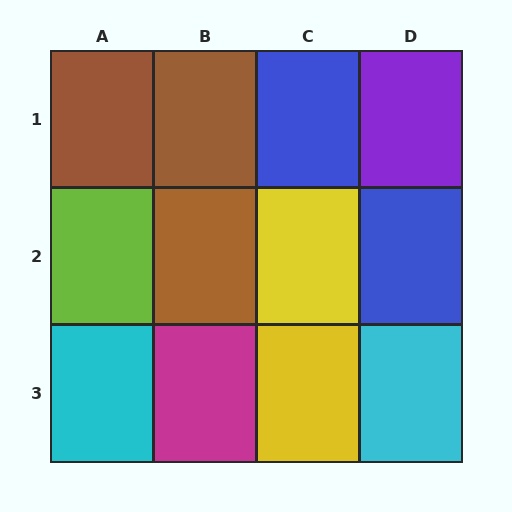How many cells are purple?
1 cell is purple.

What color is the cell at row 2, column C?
Yellow.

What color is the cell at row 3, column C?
Yellow.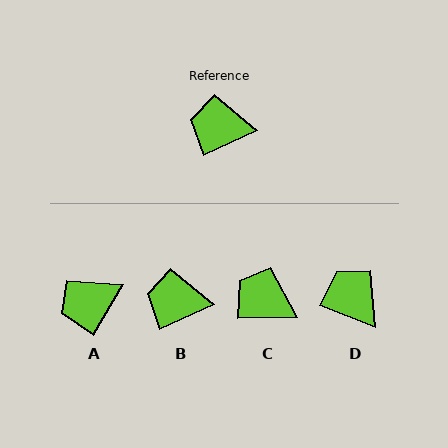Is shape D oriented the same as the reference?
No, it is off by about 46 degrees.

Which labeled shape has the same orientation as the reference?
B.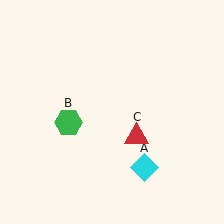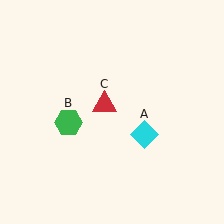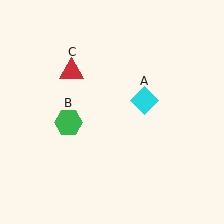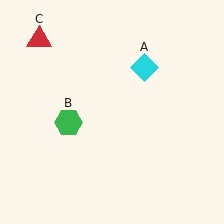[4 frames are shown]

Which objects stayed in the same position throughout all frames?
Green hexagon (object B) remained stationary.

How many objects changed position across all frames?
2 objects changed position: cyan diamond (object A), red triangle (object C).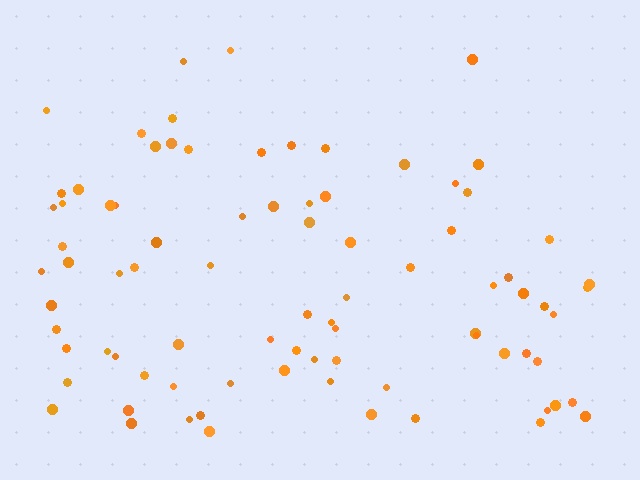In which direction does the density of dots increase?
From top to bottom, with the bottom side densest.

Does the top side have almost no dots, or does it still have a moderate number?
Still a moderate number, just noticeably fewer than the bottom.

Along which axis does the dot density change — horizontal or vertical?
Vertical.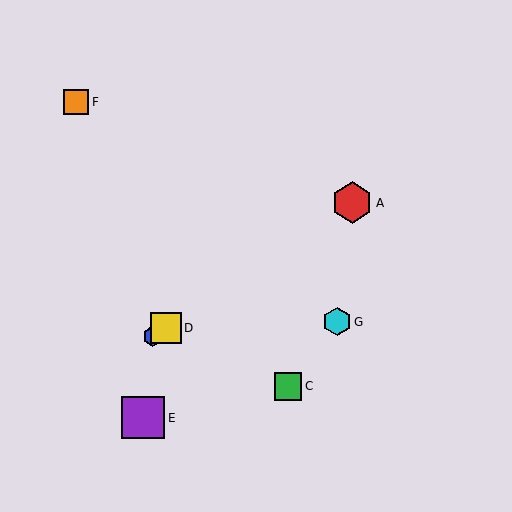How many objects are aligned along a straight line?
3 objects (A, B, D) are aligned along a straight line.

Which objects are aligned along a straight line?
Objects A, B, D are aligned along a straight line.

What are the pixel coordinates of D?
Object D is at (166, 328).